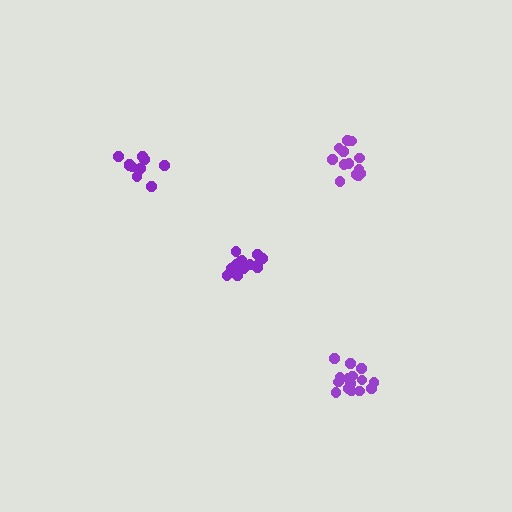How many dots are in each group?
Group 1: 10 dots, Group 2: 14 dots, Group 3: 13 dots, Group 4: 15 dots (52 total).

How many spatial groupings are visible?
There are 4 spatial groupings.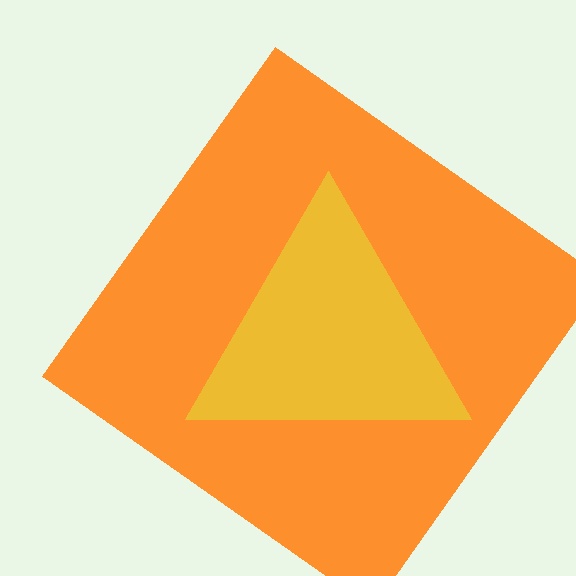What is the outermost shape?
The orange diamond.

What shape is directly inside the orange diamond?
The yellow triangle.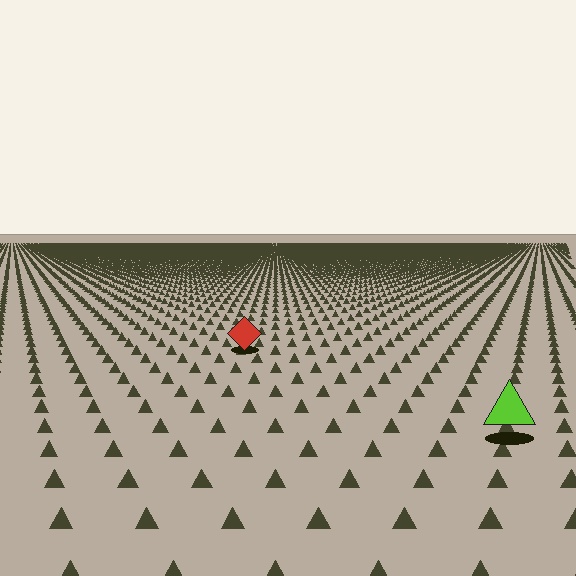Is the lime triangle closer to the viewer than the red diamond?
Yes. The lime triangle is closer — you can tell from the texture gradient: the ground texture is coarser near it.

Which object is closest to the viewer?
The lime triangle is closest. The texture marks near it are larger and more spread out.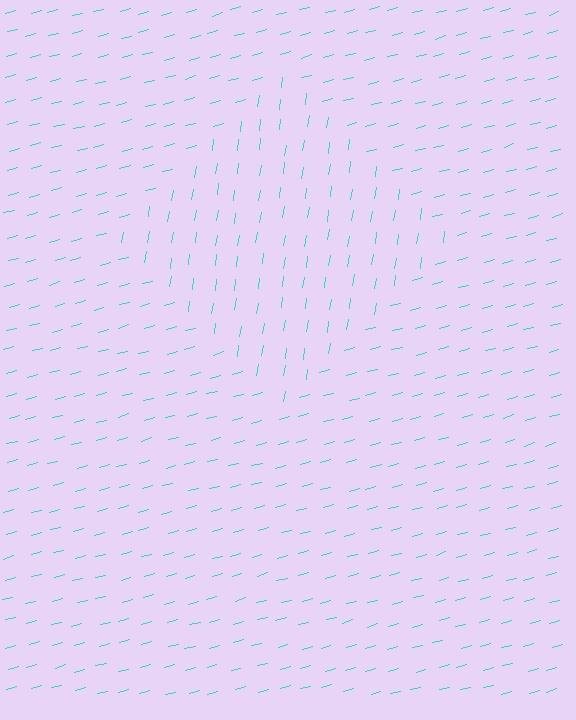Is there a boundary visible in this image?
Yes, there is a texture boundary formed by a change in line orientation.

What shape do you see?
I see a diamond.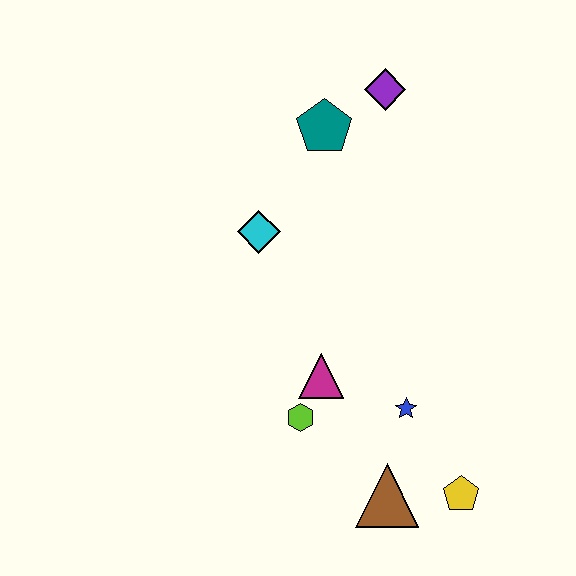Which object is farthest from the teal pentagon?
The yellow pentagon is farthest from the teal pentagon.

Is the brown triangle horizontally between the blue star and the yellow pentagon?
No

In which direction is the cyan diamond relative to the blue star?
The cyan diamond is above the blue star.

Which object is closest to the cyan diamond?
The teal pentagon is closest to the cyan diamond.